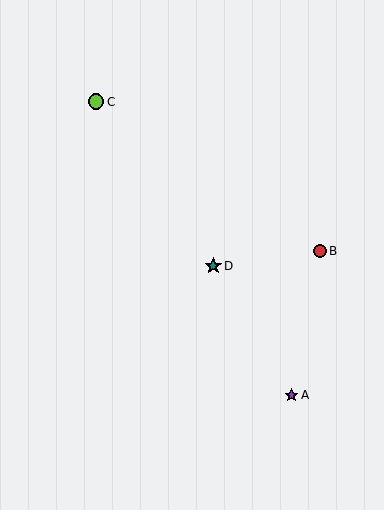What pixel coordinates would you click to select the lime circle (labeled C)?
Click at (96, 102) to select the lime circle C.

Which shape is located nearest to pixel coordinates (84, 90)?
The lime circle (labeled C) at (96, 102) is nearest to that location.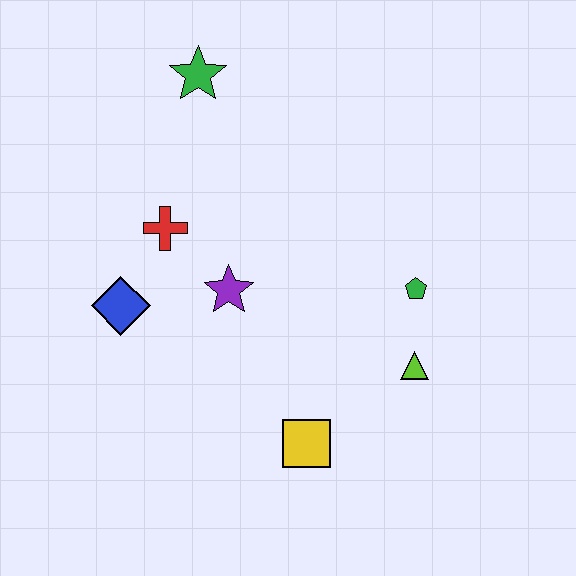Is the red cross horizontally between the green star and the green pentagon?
No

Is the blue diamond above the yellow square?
Yes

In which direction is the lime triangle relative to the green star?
The lime triangle is below the green star.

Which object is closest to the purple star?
The red cross is closest to the purple star.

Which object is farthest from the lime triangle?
The green star is farthest from the lime triangle.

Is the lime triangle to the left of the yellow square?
No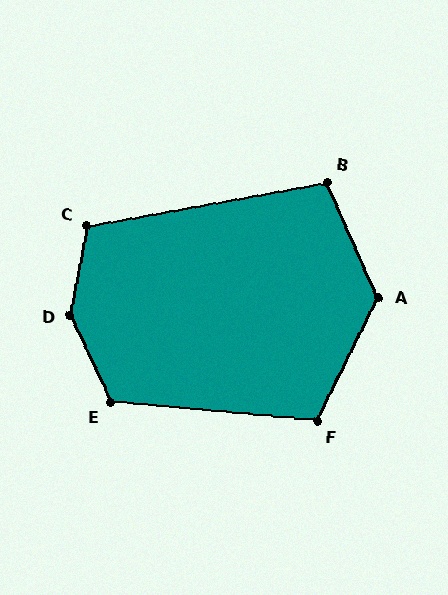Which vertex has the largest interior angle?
D, at approximately 145 degrees.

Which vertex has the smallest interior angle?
B, at approximately 104 degrees.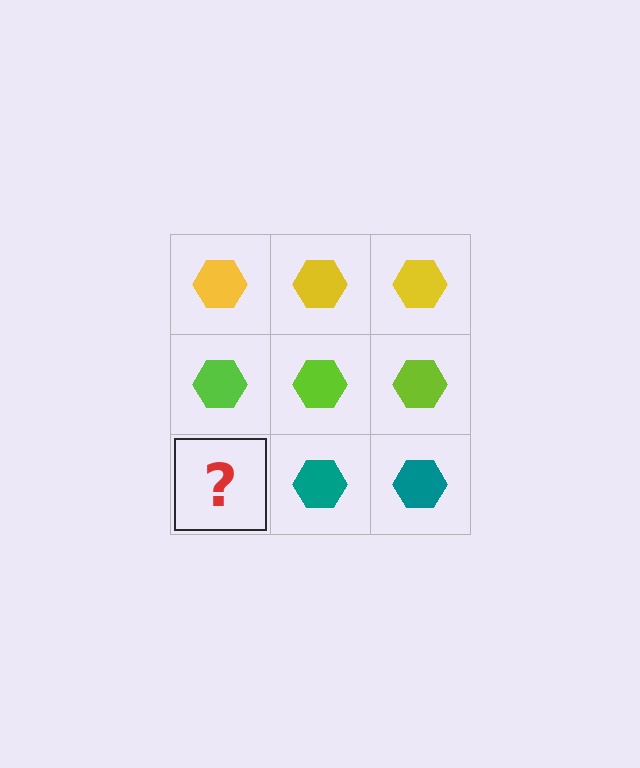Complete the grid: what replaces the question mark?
The question mark should be replaced with a teal hexagon.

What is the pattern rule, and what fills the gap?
The rule is that each row has a consistent color. The gap should be filled with a teal hexagon.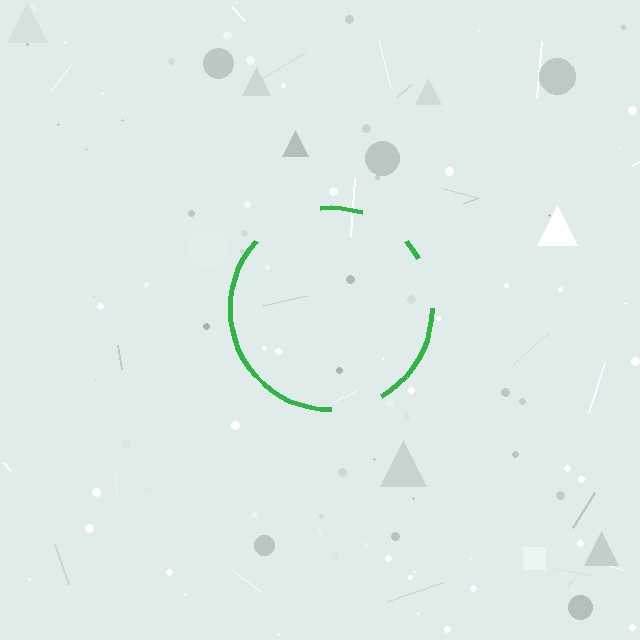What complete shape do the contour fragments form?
The contour fragments form a circle.